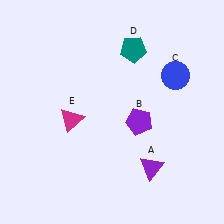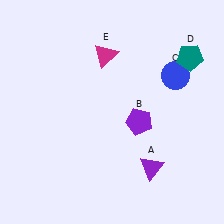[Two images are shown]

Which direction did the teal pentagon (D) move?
The teal pentagon (D) moved right.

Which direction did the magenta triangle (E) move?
The magenta triangle (E) moved up.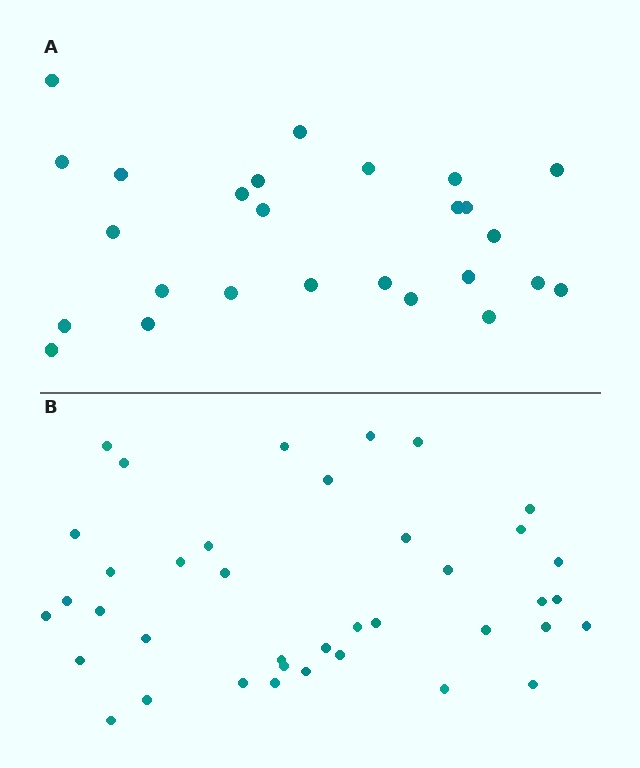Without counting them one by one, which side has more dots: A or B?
Region B (the bottom region) has more dots.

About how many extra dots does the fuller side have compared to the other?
Region B has approximately 15 more dots than region A.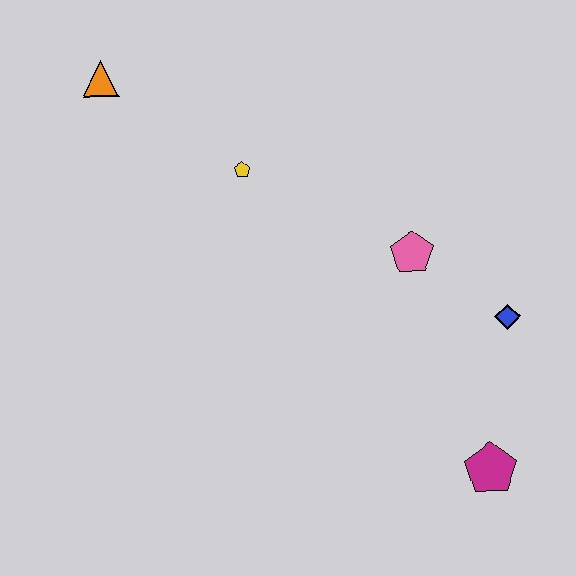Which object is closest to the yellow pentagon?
The orange triangle is closest to the yellow pentagon.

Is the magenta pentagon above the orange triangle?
No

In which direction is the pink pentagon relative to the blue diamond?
The pink pentagon is to the left of the blue diamond.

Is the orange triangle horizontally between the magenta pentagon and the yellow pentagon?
No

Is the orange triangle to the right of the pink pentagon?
No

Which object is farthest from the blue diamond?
The orange triangle is farthest from the blue diamond.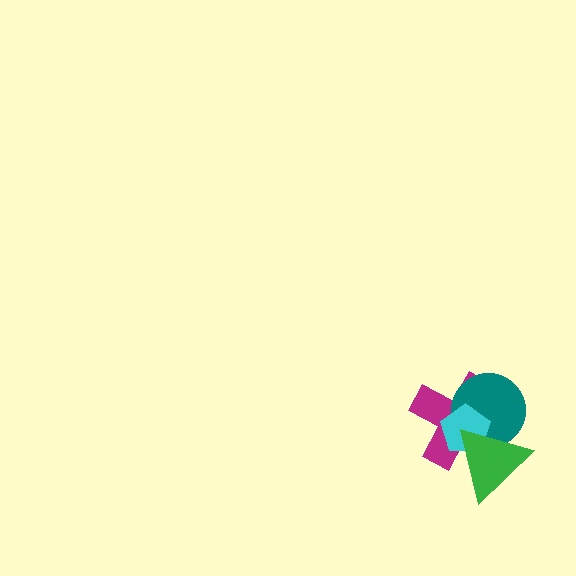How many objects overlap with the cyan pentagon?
3 objects overlap with the cyan pentagon.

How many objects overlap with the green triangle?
3 objects overlap with the green triangle.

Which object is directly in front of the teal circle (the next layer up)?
The cyan pentagon is directly in front of the teal circle.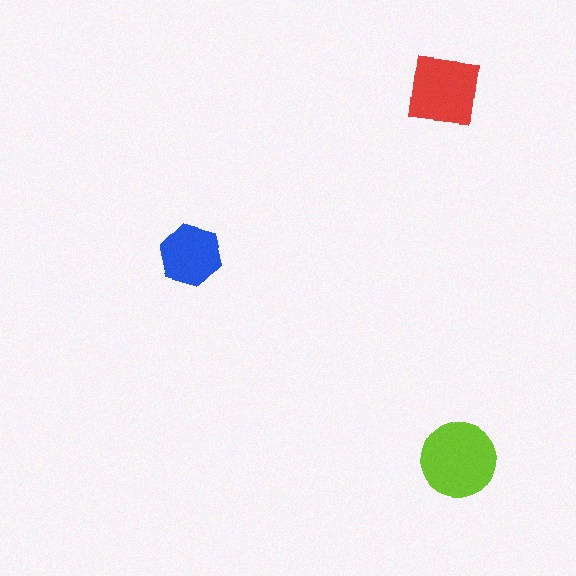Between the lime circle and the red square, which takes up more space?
The lime circle.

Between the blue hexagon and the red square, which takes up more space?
The red square.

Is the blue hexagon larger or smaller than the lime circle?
Smaller.